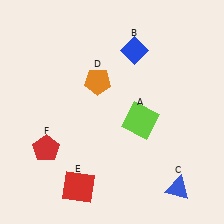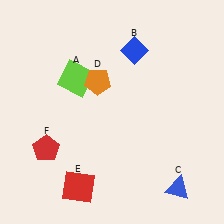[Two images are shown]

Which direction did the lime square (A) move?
The lime square (A) moved left.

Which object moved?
The lime square (A) moved left.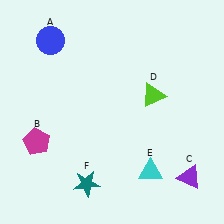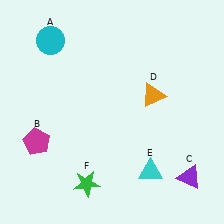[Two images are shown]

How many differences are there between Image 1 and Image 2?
There are 3 differences between the two images.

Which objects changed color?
A changed from blue to cyan. D changed from lime to orange. F changed from teal to green.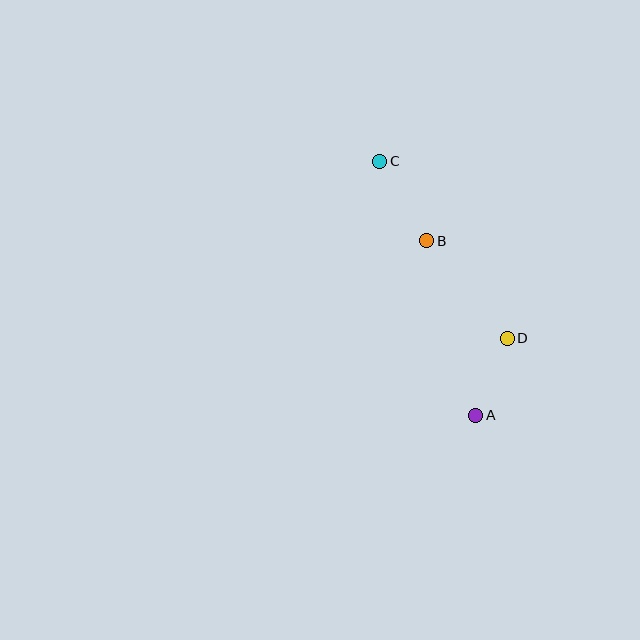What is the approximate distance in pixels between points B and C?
The distance between B and C is approximately 92 pixels.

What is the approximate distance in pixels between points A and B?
The distance between A and B is approximately 181 pixels.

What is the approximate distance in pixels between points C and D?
The distance between C and D is approximately 218 pixels.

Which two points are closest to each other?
Points A and D are closest to each other.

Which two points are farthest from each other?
Points A and C are farthest from each other.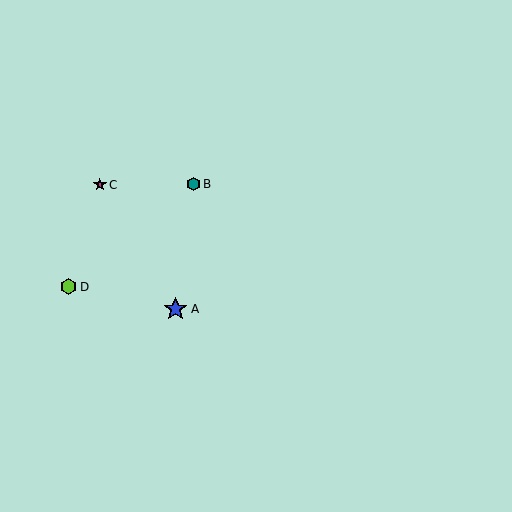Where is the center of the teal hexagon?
The center of the teal hexagon is at (193, 184).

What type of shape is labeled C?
Shape C is a magenta star.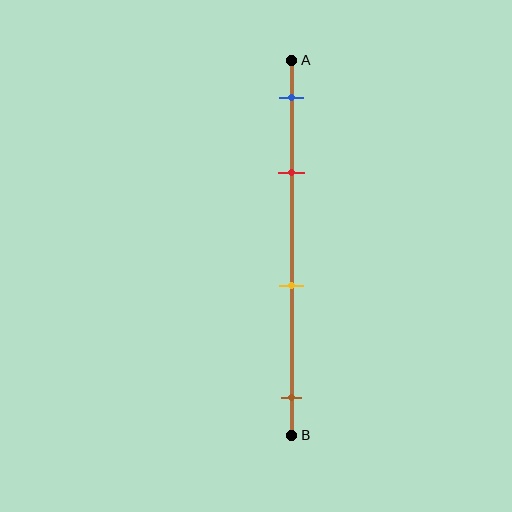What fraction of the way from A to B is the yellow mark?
The yellow mark is approximately 60% (0.6) of the way from A to B.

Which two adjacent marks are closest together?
The blue and red marks are the closest adjacent pair.